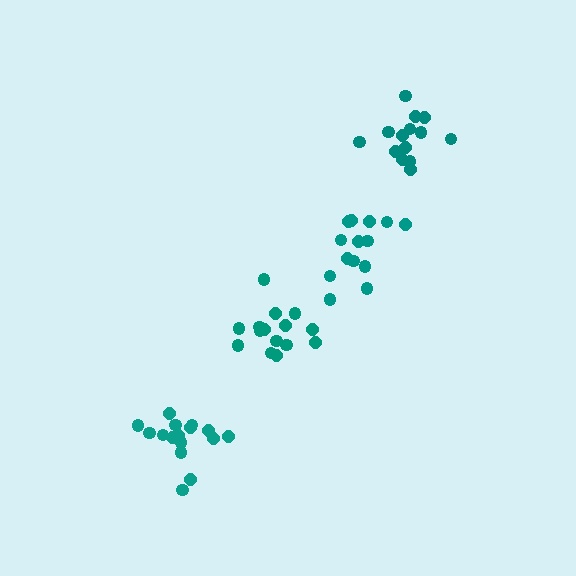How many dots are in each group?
Group 1: 15 dots, Group 2: 16 dots, Group 3: 15 dots, Group 4: 14 dots (60 total).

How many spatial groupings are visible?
There are 4 spatial groupings.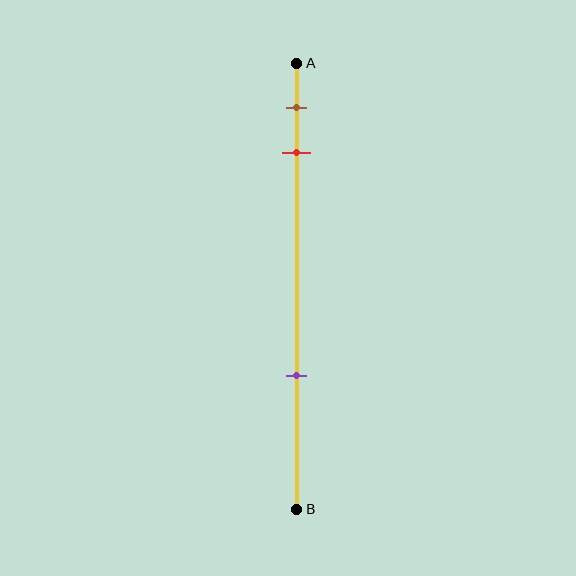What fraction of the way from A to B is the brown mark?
The brown mark is approximately 10% (0.1) of the way from A to B.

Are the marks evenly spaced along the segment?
No, the marks are not evenly spaced.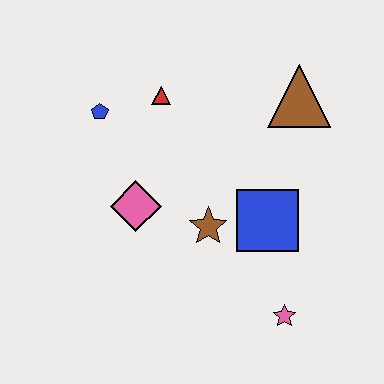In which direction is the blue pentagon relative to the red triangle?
The blue pentagon is to the left of the red triangle.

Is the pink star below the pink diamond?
Yes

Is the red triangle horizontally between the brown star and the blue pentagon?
Yes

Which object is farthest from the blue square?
The blue pentagon is farthest from the blue square.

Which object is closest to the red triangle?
The blue pentagon is closest to the red triangle.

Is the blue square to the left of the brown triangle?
Yes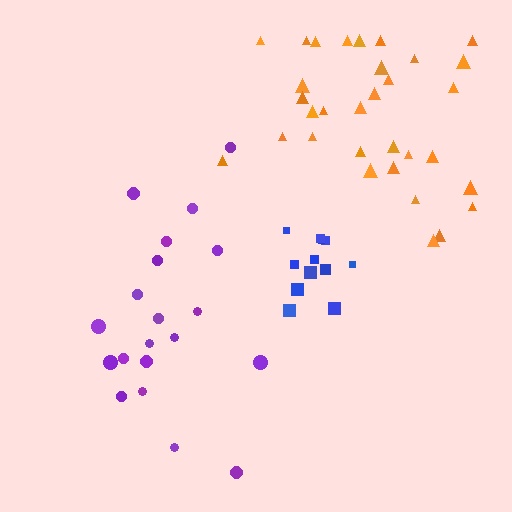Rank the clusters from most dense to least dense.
blue, orange, purple.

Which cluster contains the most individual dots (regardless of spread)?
Orange (32).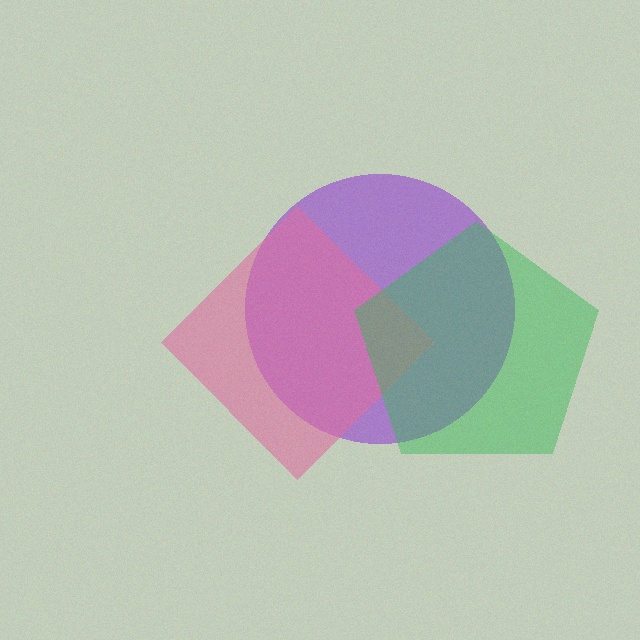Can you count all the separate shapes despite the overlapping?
Yes, there are 3 separate shapes.